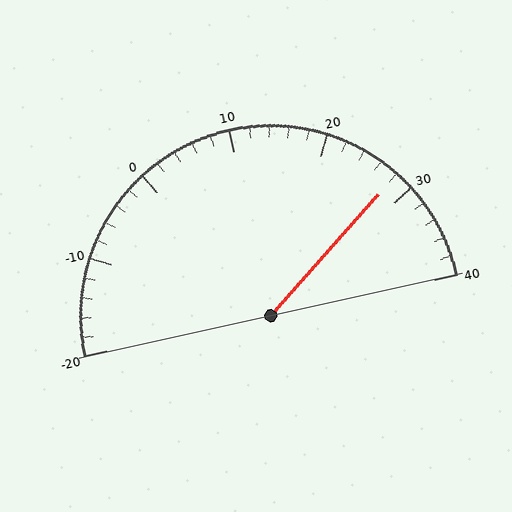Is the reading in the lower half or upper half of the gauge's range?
The reading is in the upper half of the range (-20 to 40).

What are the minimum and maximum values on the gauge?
The gauge ranges from -20 to 40.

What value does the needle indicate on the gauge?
The needle indicates approximately 28.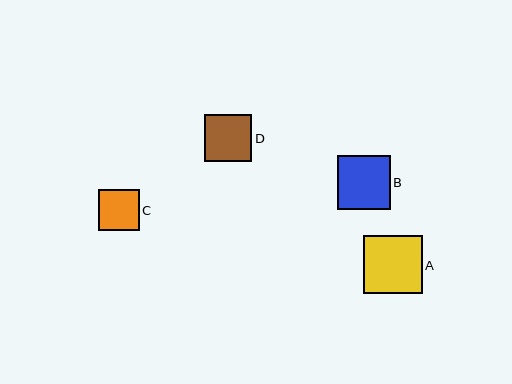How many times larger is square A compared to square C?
Square A is approximately 1.4 times the size of square C.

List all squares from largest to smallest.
From largest to smallest: A, B, D, C.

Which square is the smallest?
Square C is the smallest with a size of approximately 41 pixels.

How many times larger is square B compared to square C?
Square B is approximately 1.3 times the size of square C.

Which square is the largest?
Square A is the largest with a size of approximately 59 pixels.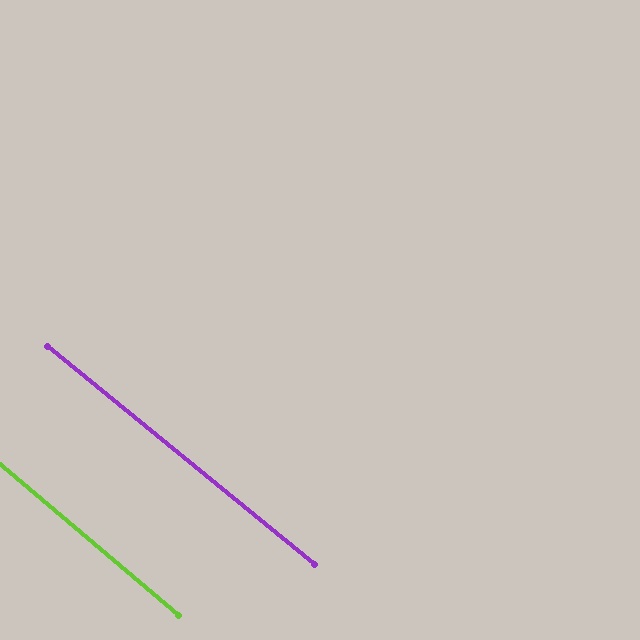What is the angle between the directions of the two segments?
Approximately 1 degree.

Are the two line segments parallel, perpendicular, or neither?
Parallel — their directions differ by only 1.0°.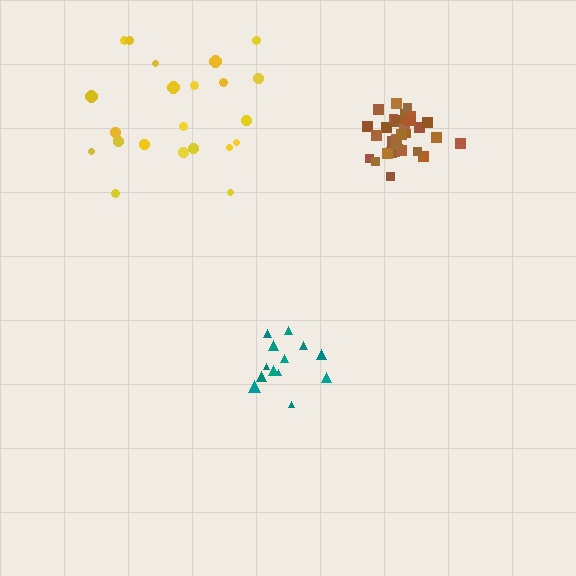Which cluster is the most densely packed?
Brown.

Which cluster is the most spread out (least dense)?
Yellow.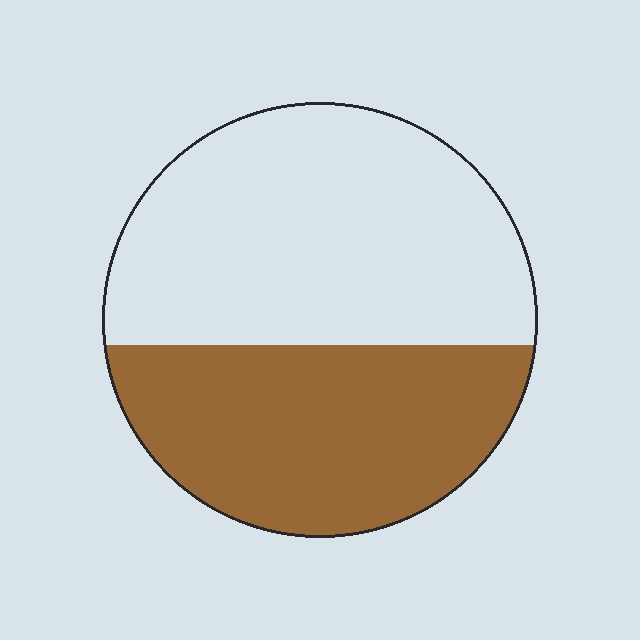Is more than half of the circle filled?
No.